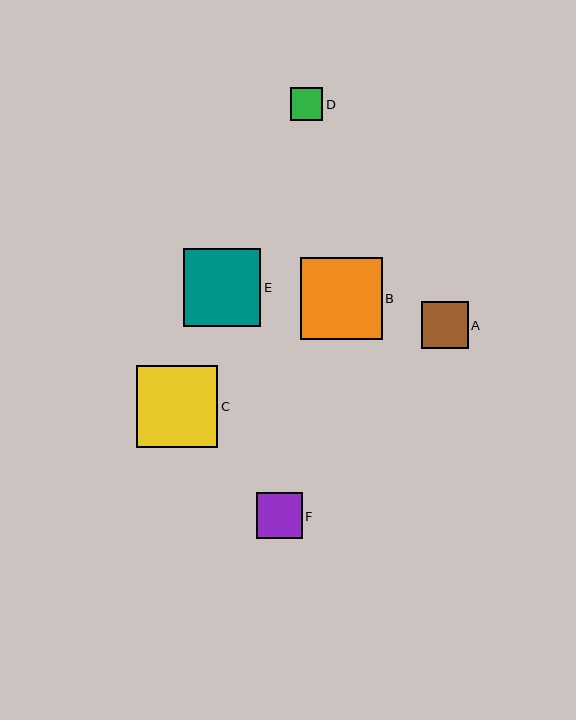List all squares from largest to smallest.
From largest to smallest: B, C, E, A, F, D.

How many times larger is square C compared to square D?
Square C is approximately 2.5 times the size of square D.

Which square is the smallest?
Square D is the smallest with a size of approximately 32 pixels.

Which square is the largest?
Square B is the largest with a size of approximately 82 pixels.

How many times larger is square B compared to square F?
Square B is approximately 1.8 times the size of square F.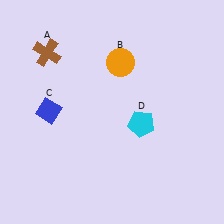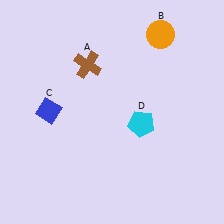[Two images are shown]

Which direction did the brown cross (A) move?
The brown cross (A) moved right.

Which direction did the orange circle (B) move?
The orange circle (B) moved right.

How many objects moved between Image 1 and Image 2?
2 objects moved between the two images.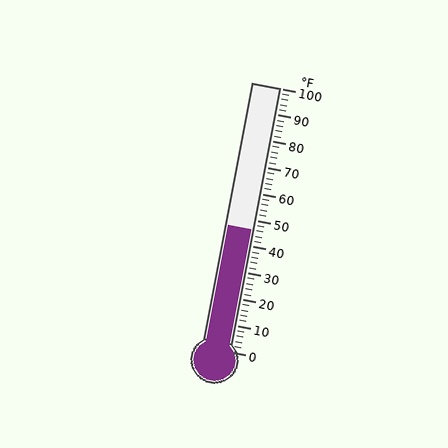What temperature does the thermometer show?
The thermometer shows approximately 46°F.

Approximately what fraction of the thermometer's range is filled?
The thermometer is filled to approximately 45% of its range.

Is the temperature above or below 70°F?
The temperature is below 70°F.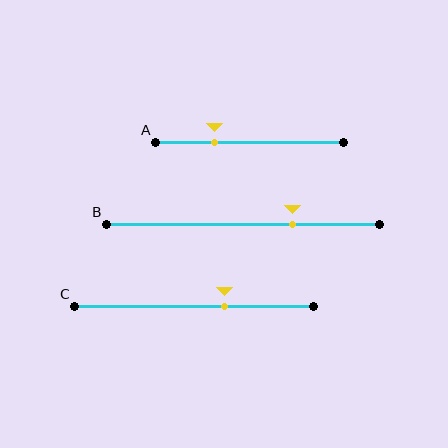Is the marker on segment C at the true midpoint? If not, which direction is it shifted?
No, the marker on segment C is shifted to the right by about 12% of the segment length.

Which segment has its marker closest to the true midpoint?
Segment C has its marker closest to the true midpoint.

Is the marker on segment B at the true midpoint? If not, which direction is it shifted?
No, the marker on segment B is shifted to the right by about 18% of the segment length.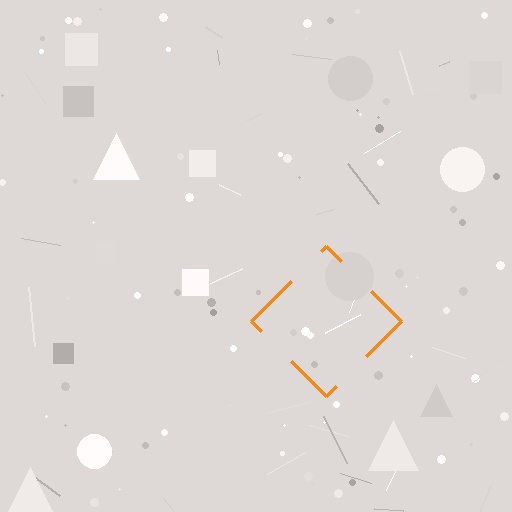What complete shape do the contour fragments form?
The contour fragments form a diamond.